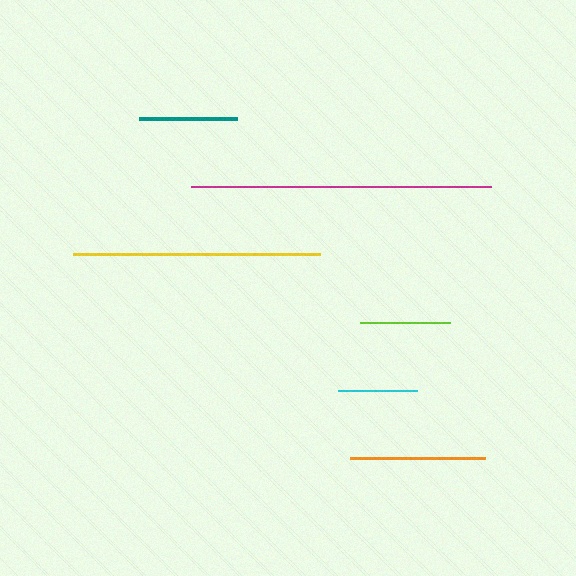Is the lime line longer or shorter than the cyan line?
The lime line is longer than the cyan line.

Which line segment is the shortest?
The cyan line is the shortest at approximately 79 pixels.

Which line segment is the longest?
The magenta line is the longest at approximately 300 pixels.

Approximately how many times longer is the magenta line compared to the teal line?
The magenta line is approximately 3.1 times the length of the teal line.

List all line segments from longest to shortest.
From longest to shortest: magenta, yellow, orange, teal, lime, cyan.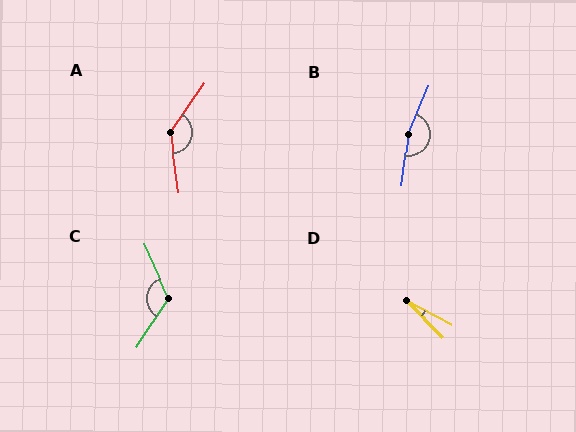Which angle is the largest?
B, at approximately 165 degrees.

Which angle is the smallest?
D, at approximately 17 degrees.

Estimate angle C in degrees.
Approximately 123 degrees.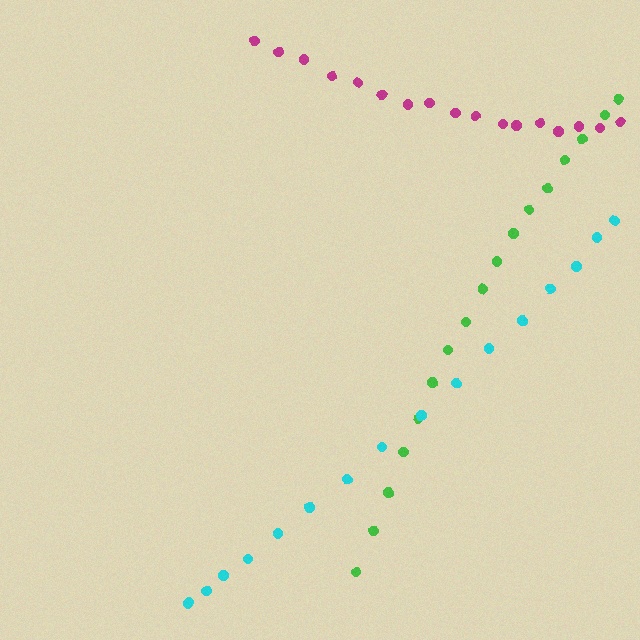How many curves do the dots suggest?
There are 3 distinct paths.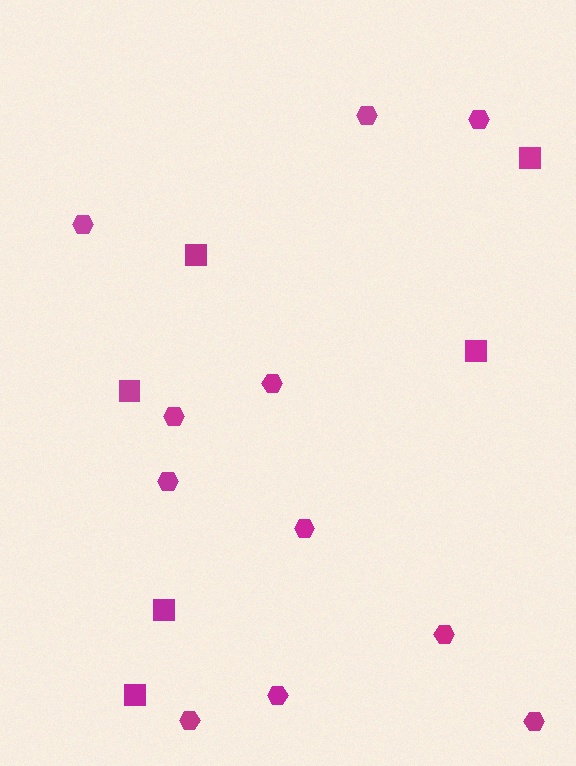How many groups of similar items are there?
There are 2 groups: one group of hexagons (11) and one group of squares (6).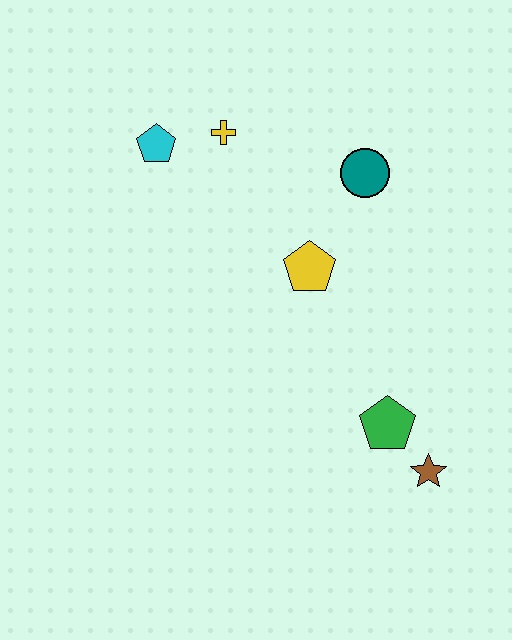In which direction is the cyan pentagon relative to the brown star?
The cyan pentagon is above the brown star.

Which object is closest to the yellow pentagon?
The teal circle is closest to the yellow pentagon.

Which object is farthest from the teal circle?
The brown star is farthest from the teal circle.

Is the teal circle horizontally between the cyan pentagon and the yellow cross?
No